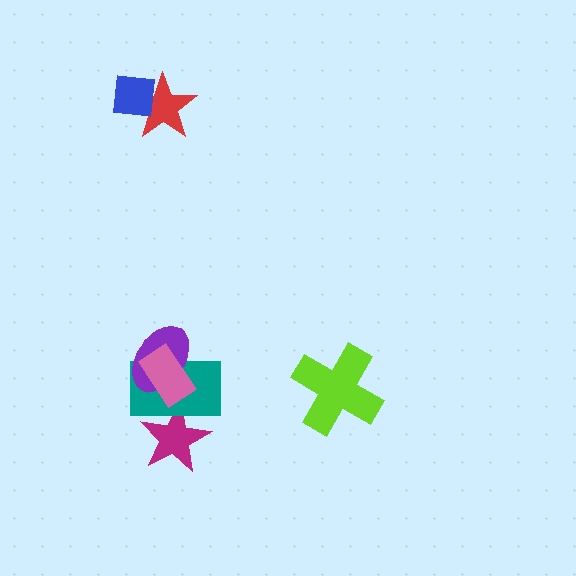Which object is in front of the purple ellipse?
The pink rectangle is in front of the purple ellipse.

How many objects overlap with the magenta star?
1 object overlaps with the magenta star.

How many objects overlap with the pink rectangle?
2 objects overlap with the pink rectangle.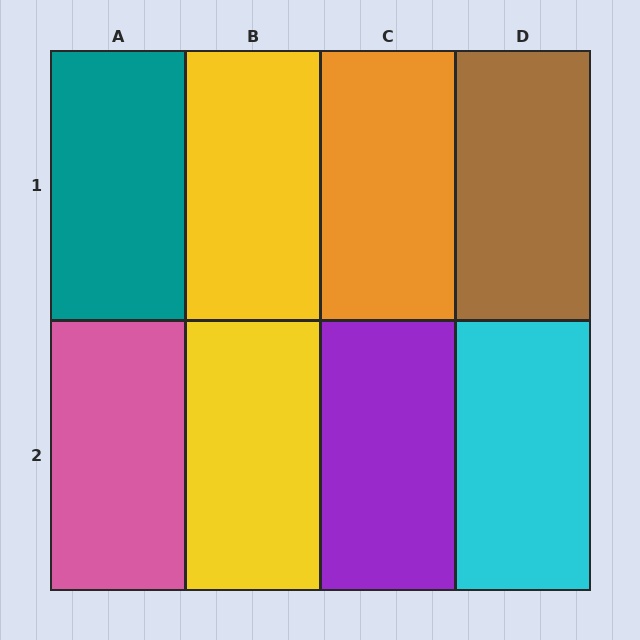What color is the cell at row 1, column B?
Yellow.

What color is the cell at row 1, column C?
Orange.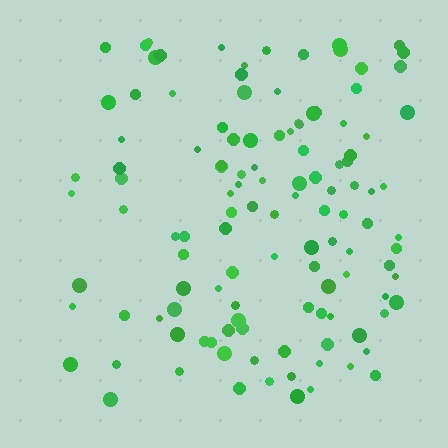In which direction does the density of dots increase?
From left to right, with the right side densest.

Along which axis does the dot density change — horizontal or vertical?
Horizontal.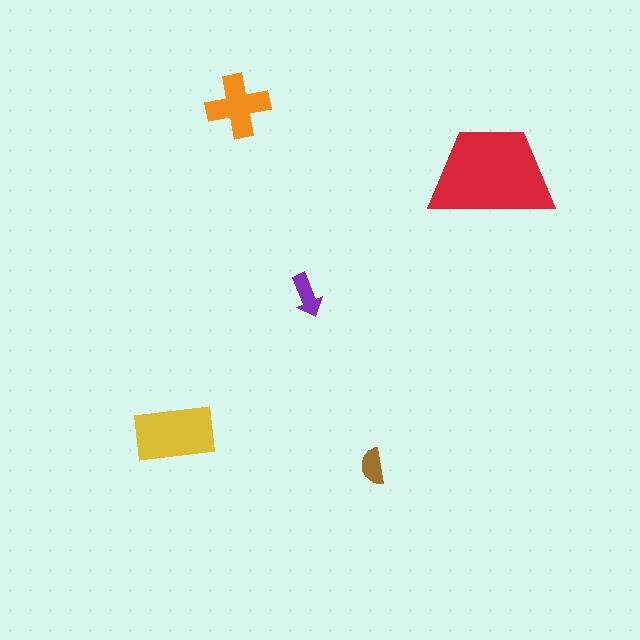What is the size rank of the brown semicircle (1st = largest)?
5th.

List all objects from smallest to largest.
The brown semicircle, the purple arrow, the orange cross, the yellow rectangle, the red trapezoid.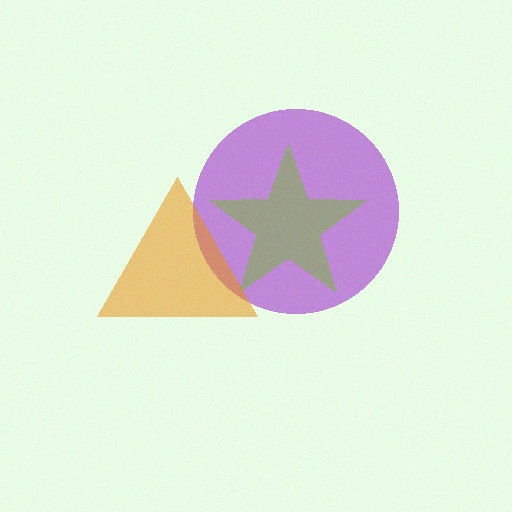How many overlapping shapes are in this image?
There are 3 overlapping shapes in the image.